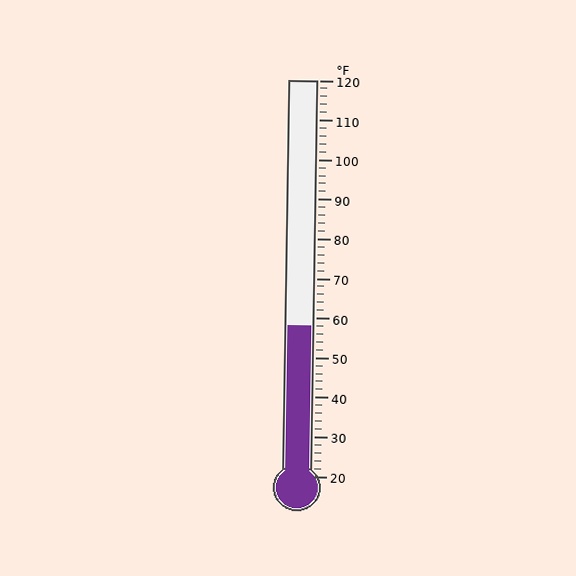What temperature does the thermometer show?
The thermometer shows approximately 58°F.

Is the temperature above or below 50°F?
The temperature is above 50°F.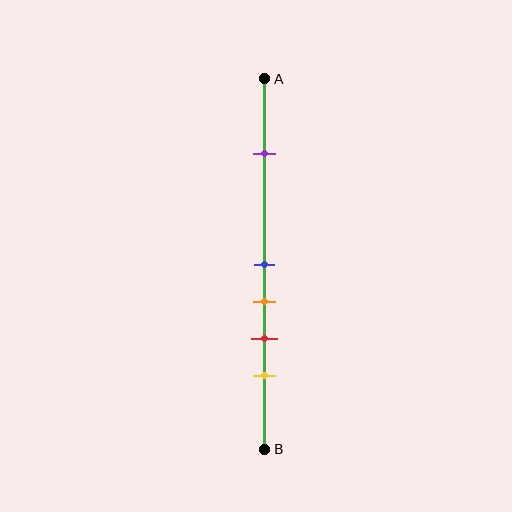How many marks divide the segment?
There are 5 marks dividing the segment.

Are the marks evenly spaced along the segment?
No, the marks are not evenly spaced.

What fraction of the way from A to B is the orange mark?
The orange mark is approximately 60% (0.6) of the way from A to B.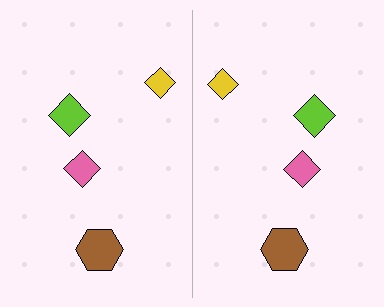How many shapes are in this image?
There are 8 shapes in this image.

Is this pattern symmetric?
Yes, this pattern has bilateral (reflection) symmetry.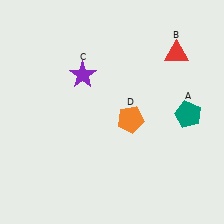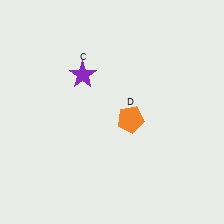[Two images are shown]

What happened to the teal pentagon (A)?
The teal pentagon (A) was removed in Image 2. It was in the bottom-right area of Image 1.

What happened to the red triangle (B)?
The red triangle (B) was removed in Image 2. It was in the top-right area of Image 1.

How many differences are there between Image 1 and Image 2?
There are 2 differences between the two images.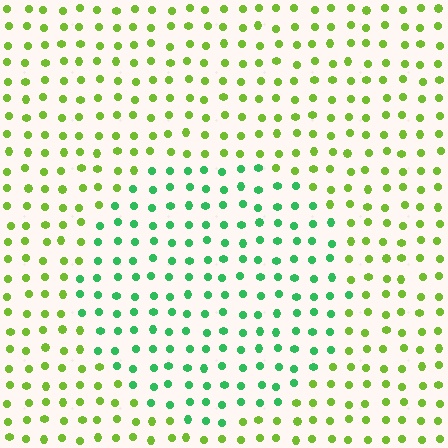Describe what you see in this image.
The image is filled with small lime elements in a uniform arrangement. A circle-shaped region is visible where the elements are tinted to a slightly different hue, forming a subtle color boundary.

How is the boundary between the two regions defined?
The boundary is defined purely by a slight shift in hue (about 47 degrees). Spacing, size, and orientation are identical on both sides.